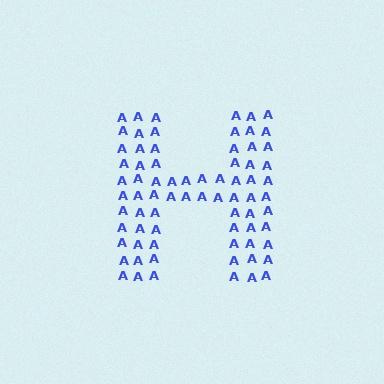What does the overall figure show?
The overall figure shows the letter H.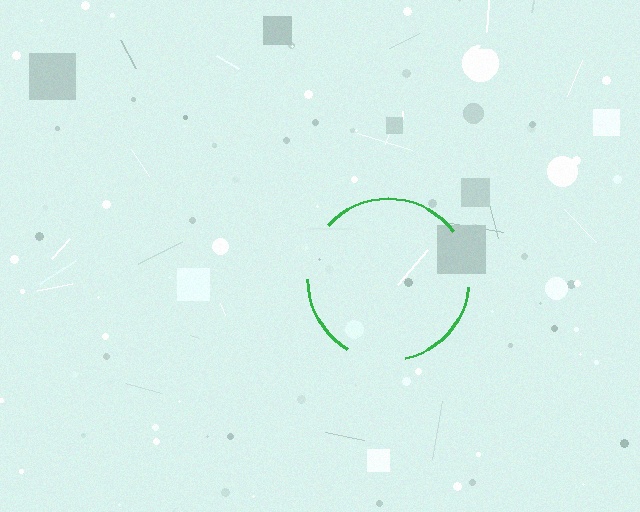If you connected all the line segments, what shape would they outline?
They would outline a circle.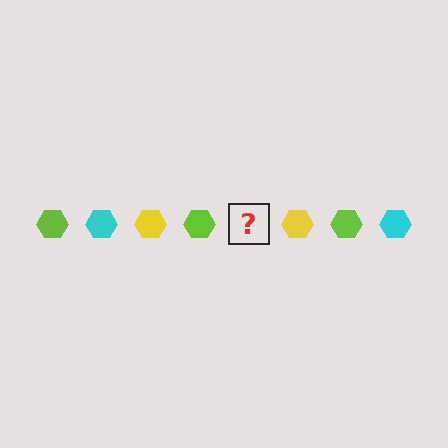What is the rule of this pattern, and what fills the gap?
The rule is that the pattern cycles through lime, cyan, yellow hexagons. The gap should be filled with a cyan hexagon.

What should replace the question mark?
The question mark should be replaced with a cyan hexagon.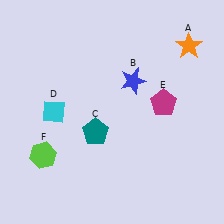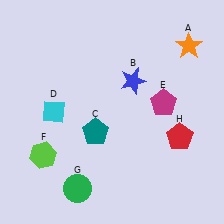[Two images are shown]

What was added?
A green circle (G), a red pentagon (H) were added in Image 2.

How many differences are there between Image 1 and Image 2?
There are 2 differences between the two images.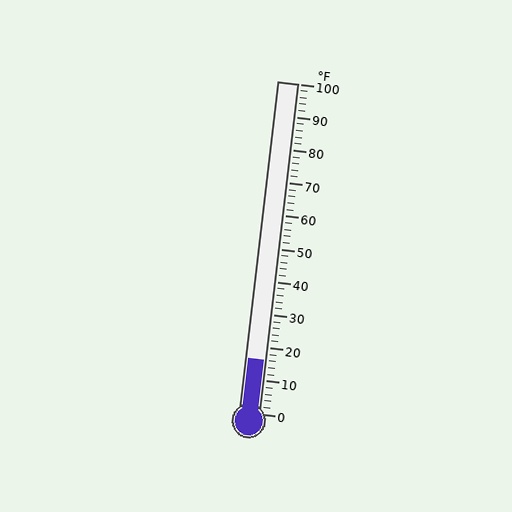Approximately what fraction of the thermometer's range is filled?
The thermometer is filled to approximately 15% of its range.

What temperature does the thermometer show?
The thermometer shows approximately 16°F.